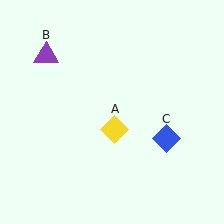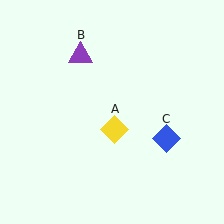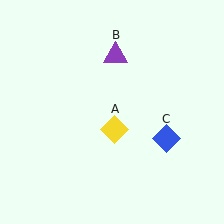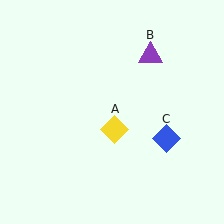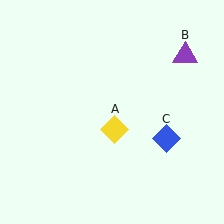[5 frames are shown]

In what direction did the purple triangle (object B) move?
The purple triangle (object B) moved right.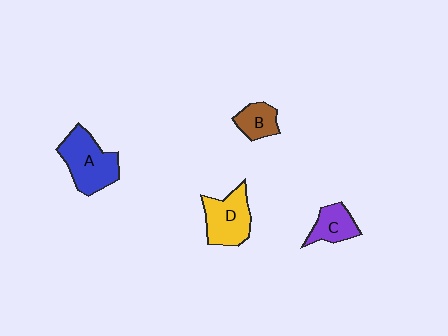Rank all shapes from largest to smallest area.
From largest to smallest: A (blue), D (yellow), C (purple), B (brown).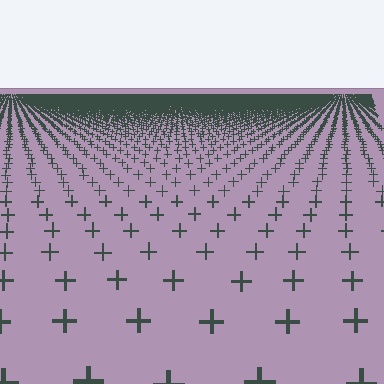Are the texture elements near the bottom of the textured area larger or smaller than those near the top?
Larger. Near the bottom, elements are closer to the viewer and appear at a bigger on-screen size.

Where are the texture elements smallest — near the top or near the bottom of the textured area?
Near the top.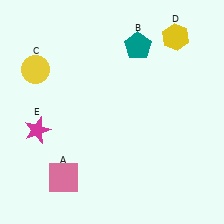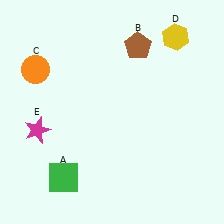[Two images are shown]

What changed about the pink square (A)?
In Image 1, A is pink. In Image 2, it changed to green.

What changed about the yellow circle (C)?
In Image 1, C is yellow. In Image 2, it changed to orange.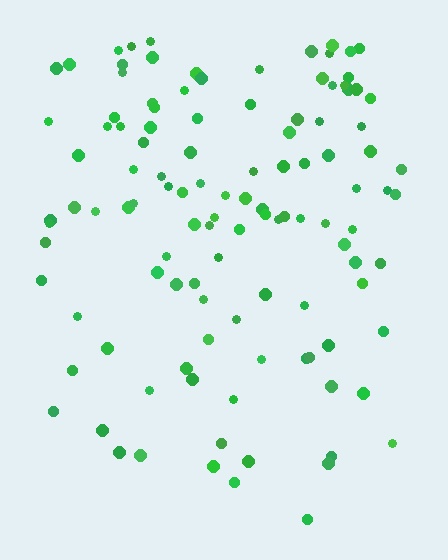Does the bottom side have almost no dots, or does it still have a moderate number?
Still a moderate number, just noticeably fewer than the top.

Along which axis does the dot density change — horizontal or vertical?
Vertical.